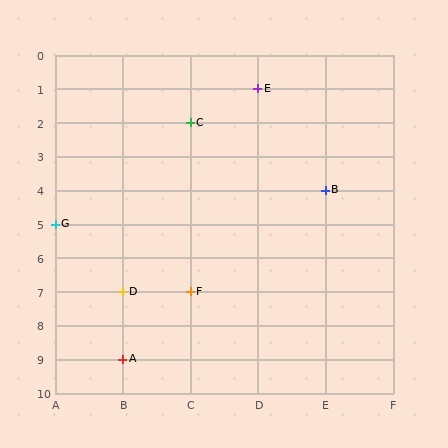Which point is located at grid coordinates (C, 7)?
Point F is at (C, 7).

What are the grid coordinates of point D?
Point D is at grid coordinates (B, 7).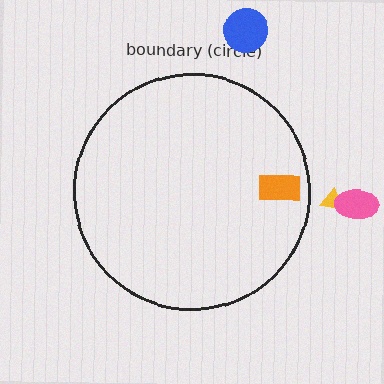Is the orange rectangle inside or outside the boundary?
Inside.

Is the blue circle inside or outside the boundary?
Outside.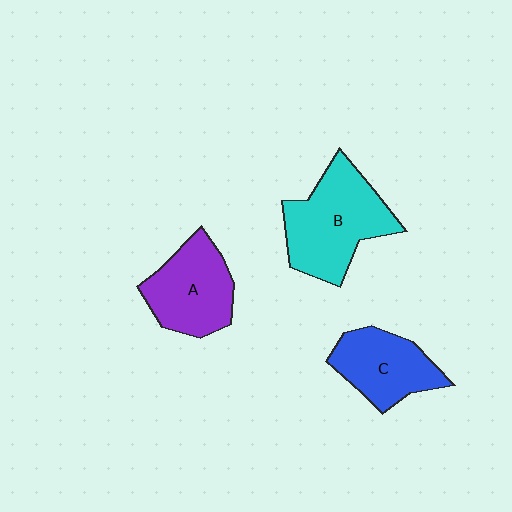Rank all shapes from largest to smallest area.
From largest to smallest: B (cyan), A (purple), C (blue).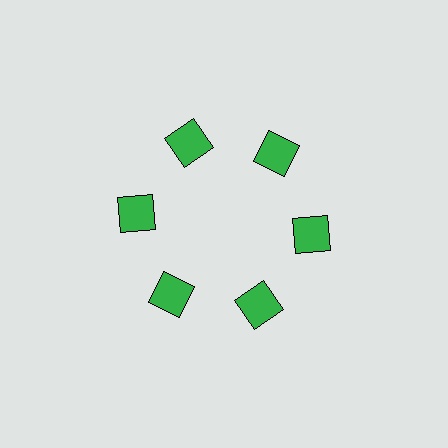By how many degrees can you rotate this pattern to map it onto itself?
The pattern maps onto itself every 60 degrees of rotation.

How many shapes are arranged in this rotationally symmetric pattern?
There are 6 shapes, arranged in 6 groups of 1.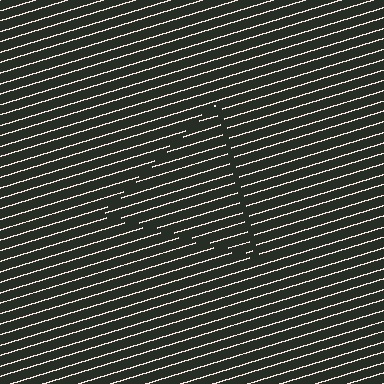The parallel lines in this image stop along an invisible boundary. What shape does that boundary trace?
An illusory triangle. The interior of the shape contains the same grating, shifted by half a period — the contour is defined by the phase discontinuity where line-ends from the inner and outer gratings abut.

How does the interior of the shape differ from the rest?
The interior of the shape contains the same grating, shifted by half a period — the contour is defined by the phase discontinuity where line-ends from the inner and outer gratings abut.